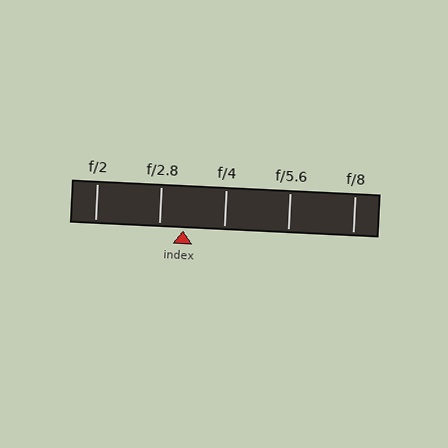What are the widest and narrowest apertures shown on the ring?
The widest aperture shown is f/2 and the narrowest is f/8.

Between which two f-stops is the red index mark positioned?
The index mark is between f/2.8 and f/4.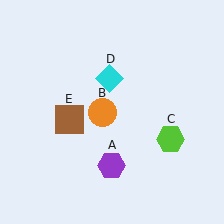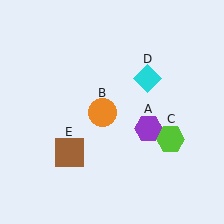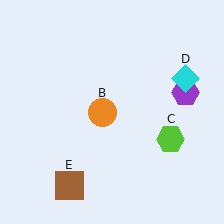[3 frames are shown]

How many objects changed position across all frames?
3 objects changed position: purple hexagon (object A), cyan diamond (object D), brown square (object E).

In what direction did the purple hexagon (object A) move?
The purple hexagon (object A) moved up and to the right.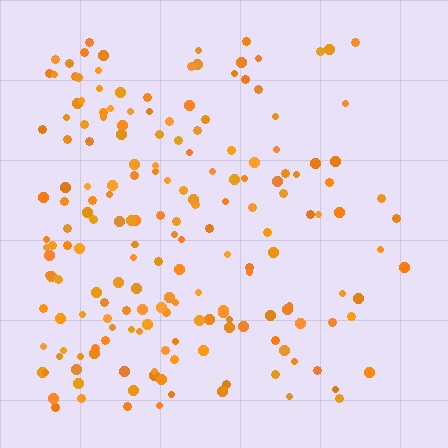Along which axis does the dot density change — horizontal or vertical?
Horizontal.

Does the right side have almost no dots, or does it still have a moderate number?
Still a moderate number, just noticeably fewer than the left.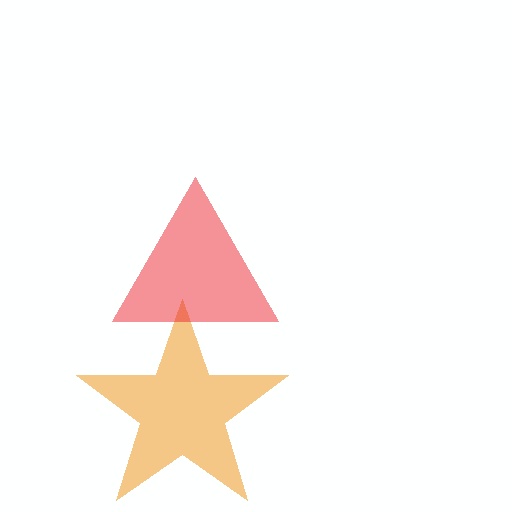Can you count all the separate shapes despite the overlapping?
Yes, there are 2 separate shapes.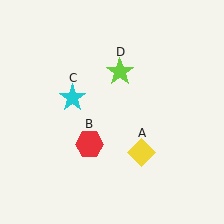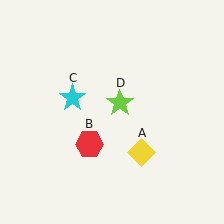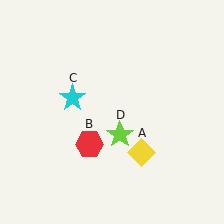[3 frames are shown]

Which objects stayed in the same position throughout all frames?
Yellow diamond (object A) and red hexagon (object B) and cyan star (object C) remained stationary.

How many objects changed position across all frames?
1 object changed position: lime star (object D).